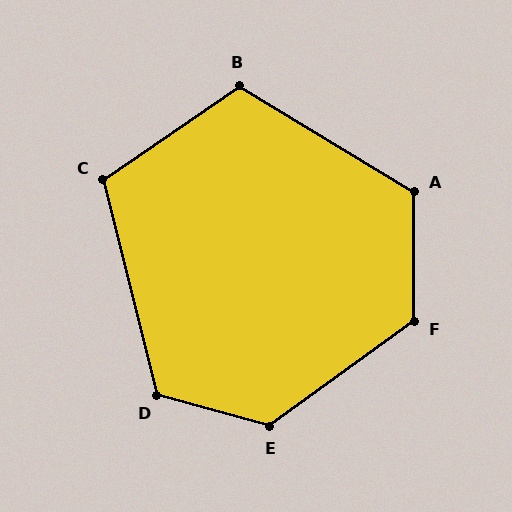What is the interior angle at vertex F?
Approximately 126 degrees (obtuse).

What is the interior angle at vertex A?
Approximately 121 degrees (obtuse).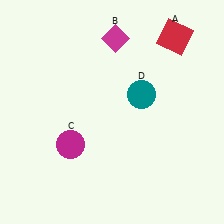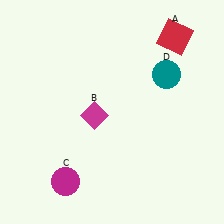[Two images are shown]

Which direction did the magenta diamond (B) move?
The magenta diamond (B) moved down.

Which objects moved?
The objects that moved are: the magenta diamond (B), the magenta circle (C), the teal circle (D).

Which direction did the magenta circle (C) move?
The magenta circle (C) moved down.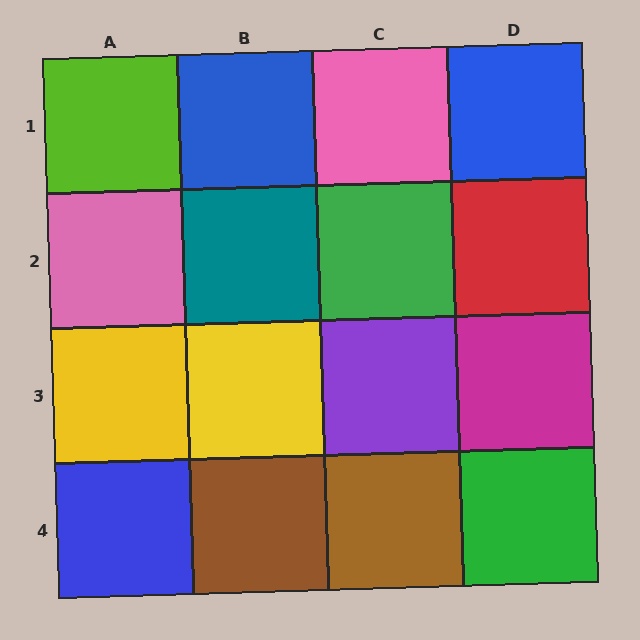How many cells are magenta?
1 cell is magenta.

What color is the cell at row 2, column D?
Red.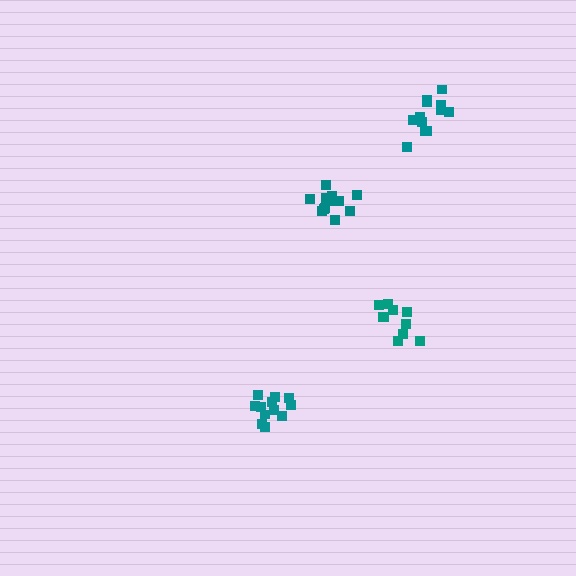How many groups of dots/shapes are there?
There are 4 groups.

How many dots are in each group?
Group 1: 12 dots, Group 2: 12 dots, Group 3: 10 dots, Group 4: 12 dots (46 total).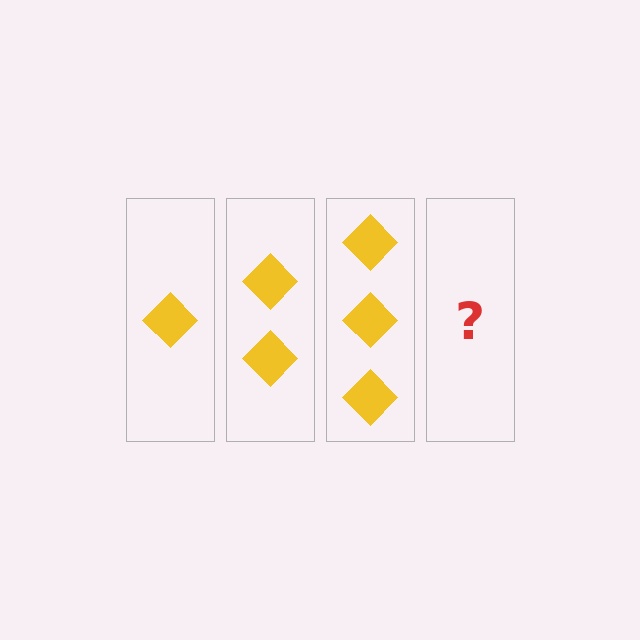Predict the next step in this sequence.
The next step is 4 diamonds.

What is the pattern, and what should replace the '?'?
The pattern is that each step adds one more diamond. The '?' should be 4 diamonds.